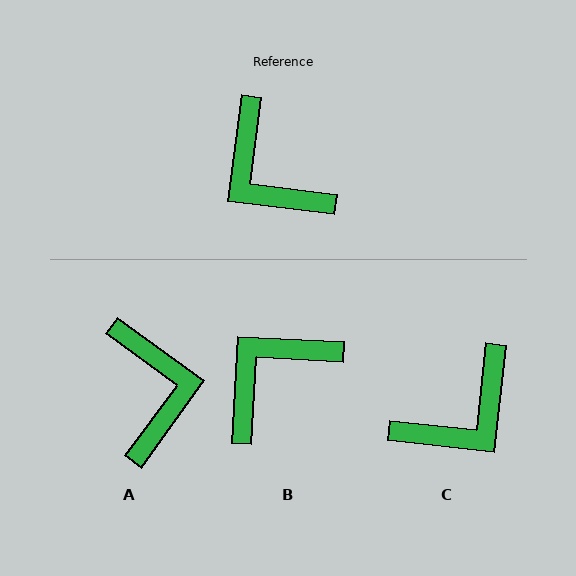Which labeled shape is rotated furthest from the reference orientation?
A, about 151 degrees away.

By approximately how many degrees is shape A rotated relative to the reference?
Approximately 151 degrees counter-clockwise.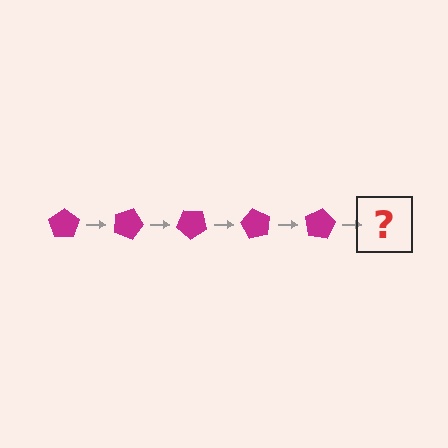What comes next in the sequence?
The next element should be a magenta pentagon rotated 100 degrees.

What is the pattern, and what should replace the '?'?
The pattern is that the pentagon rotates 20 degrees each step. The '?' should be a magenta pentagon rotated 100 degrees.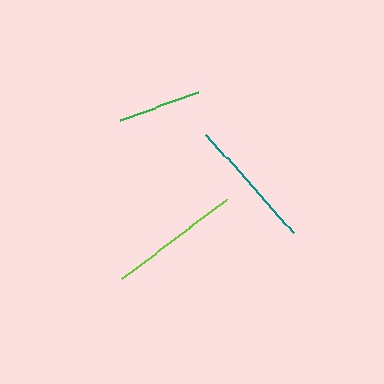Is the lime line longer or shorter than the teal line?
The lime line is longer than the teal line.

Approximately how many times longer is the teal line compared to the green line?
The teal line is approximately 1.6 times the length of the green line.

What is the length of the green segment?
The green segment is approximately 83 pixels long.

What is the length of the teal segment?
The teal segment is approximately 131 pixels long.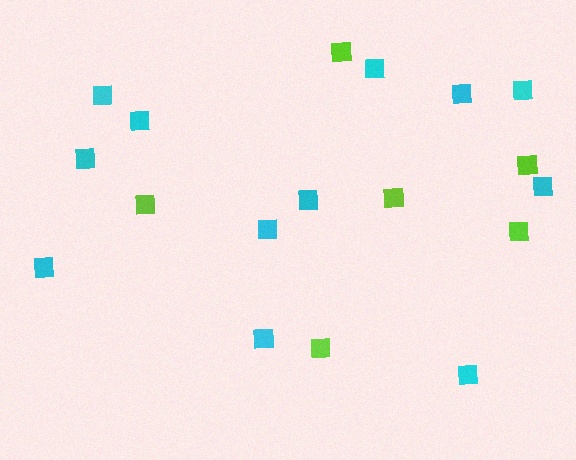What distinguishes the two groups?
There are 2 groups: one group of lime squares (6) and one group of cyan squares (12).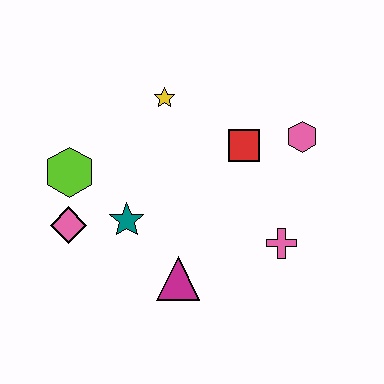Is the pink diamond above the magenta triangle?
Yes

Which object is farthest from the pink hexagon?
The pink diamond is farthest from the pink hexagon.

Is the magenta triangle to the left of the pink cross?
Yes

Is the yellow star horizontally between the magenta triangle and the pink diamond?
Yes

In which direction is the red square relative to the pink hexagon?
The red square is to the left of the pink hexagon.